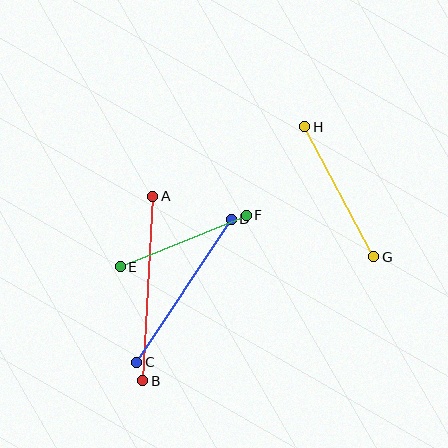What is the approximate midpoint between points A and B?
The midpoint is at approximately (148, 289) pixels.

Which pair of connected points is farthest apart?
Points A and B are farthest apart.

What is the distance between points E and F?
The distance is approximately 136 pixels.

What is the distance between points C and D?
The distance is approximately 171 pixels.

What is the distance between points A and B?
The distance is approximately 184 pixels.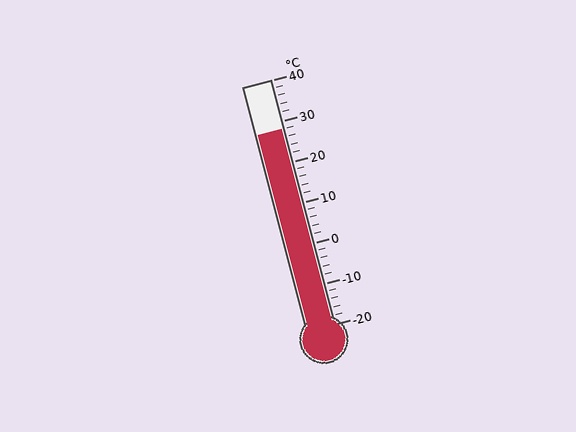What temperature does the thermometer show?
The thermometer shows approximately 28°C.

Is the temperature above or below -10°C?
The temperature is above -10°C.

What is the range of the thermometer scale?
The thermometer scale ranges from -20°C to 40°C.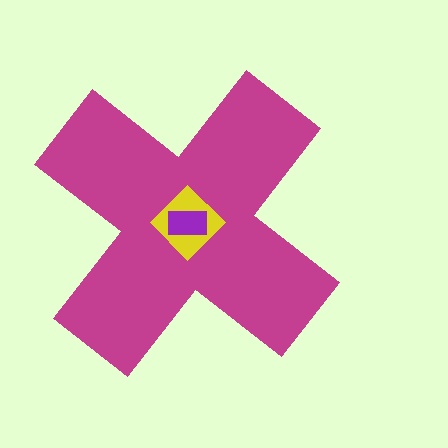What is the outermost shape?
The magenta cross.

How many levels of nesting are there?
3.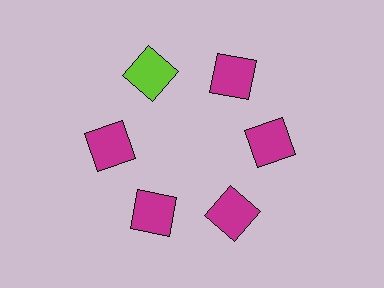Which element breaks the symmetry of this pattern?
The lime square at roughly the 11 o'clock position breaks the symmetry. All other shapes are magenta squares.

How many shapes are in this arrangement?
There are 6 shapes arranged in a ring pattern.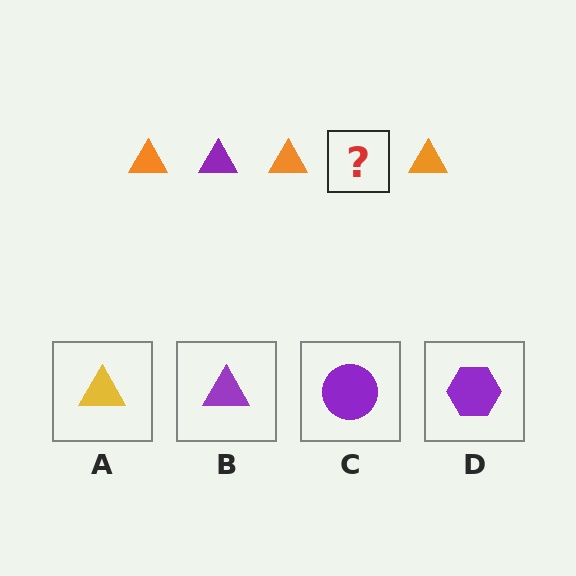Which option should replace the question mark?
Option B.